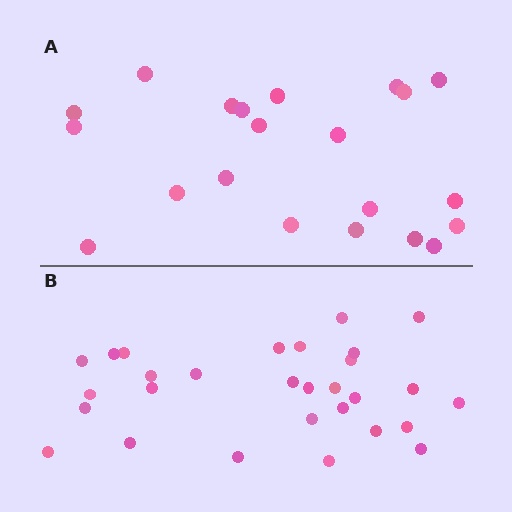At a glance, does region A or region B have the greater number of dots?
Region B (the bottom region) has more dots.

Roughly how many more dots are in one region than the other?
Region B has roughly 8 or so more dots than region A.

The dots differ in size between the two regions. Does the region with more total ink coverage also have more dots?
No. Region A has more total ink coverage because its dots are larger, but region B actually contains more individual dots. Total area can be misleading — the number of items is what matters here.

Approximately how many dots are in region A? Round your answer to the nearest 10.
About 20 dots. (The exact count is 21, which rounds to 20.)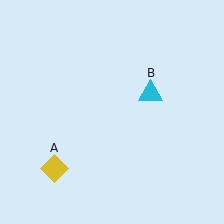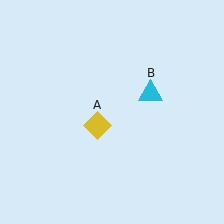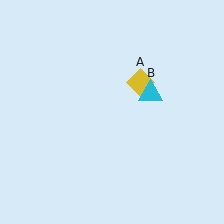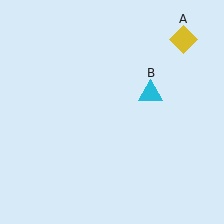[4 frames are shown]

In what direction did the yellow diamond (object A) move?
The yellow diamond (object A) moved up and to the right.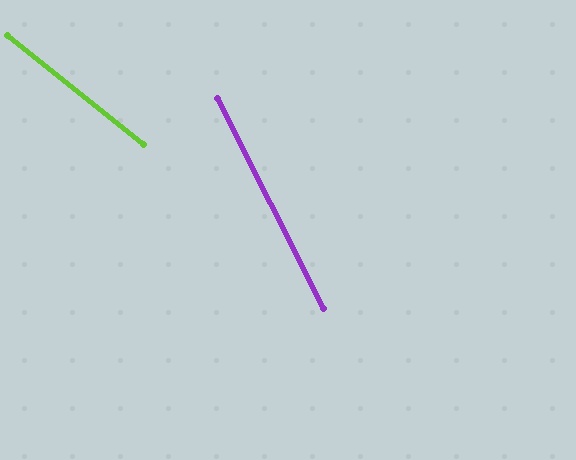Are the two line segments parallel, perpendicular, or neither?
Neither parallel nor perpendicular — they differ by about 24°.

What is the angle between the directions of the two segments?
Approximately 24 degrees.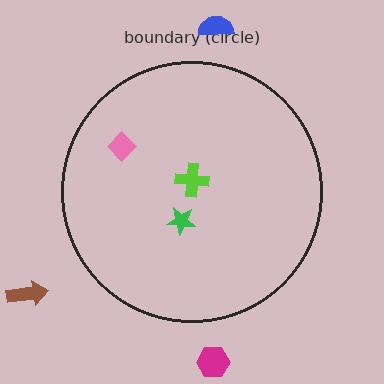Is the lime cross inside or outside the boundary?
Inside.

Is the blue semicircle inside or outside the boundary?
Outside.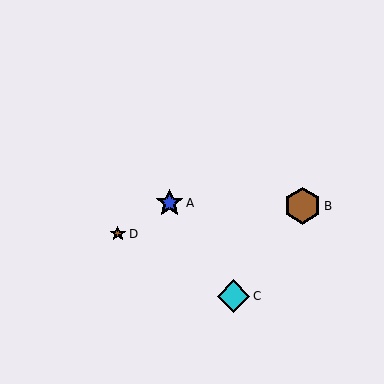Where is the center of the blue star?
The center of the blue star is at (169, 203).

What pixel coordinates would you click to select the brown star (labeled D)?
Click at (118, 234) to select the brown star D.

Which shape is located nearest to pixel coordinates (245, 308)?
The cyan diamond (labeled C) at (234, 296) is nearest to that location.